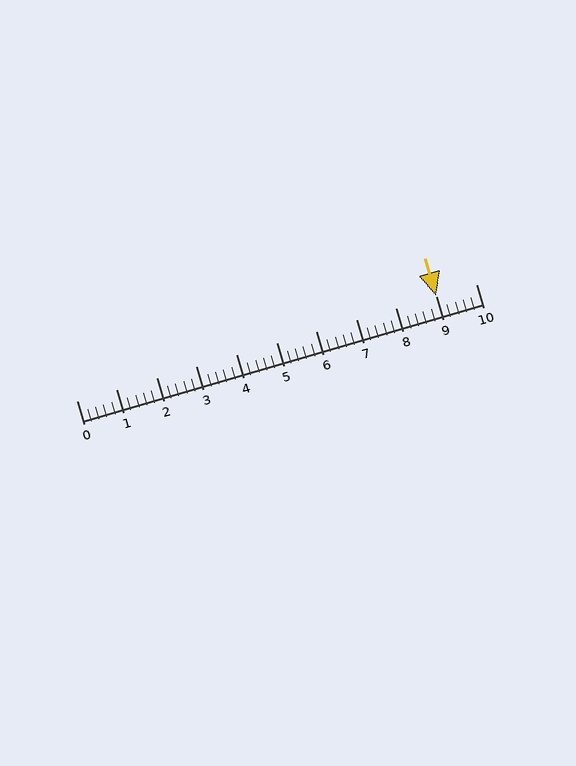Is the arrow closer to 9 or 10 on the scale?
The arrow is closer to 9.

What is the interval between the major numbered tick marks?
The major tick marks are spaced 1 units apart.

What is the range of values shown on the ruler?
The ruler shows values from 0 to 10.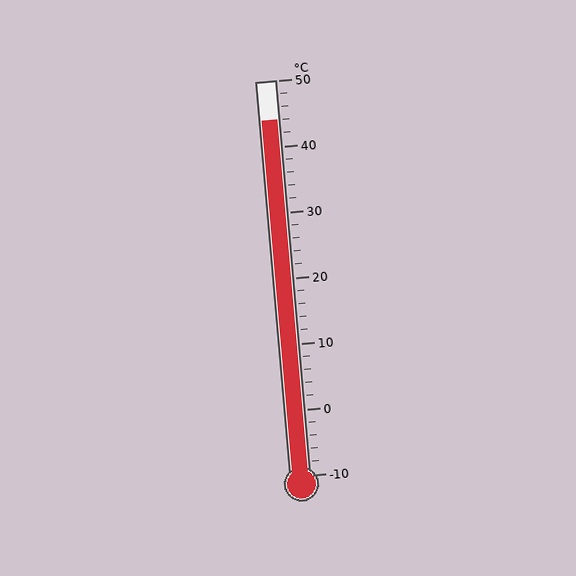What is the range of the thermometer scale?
The thermometer scale ranges from -10°C to 50°C.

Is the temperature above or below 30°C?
The temperature is above 30°C.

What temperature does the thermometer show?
The thermometer shows approximately 44°C.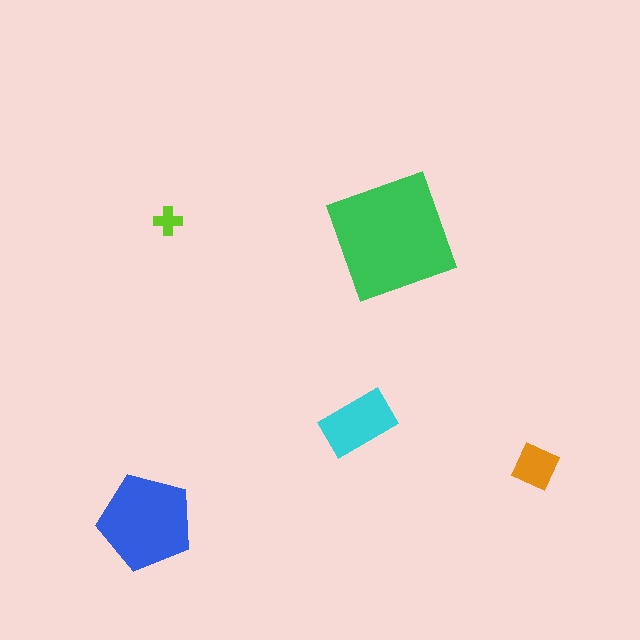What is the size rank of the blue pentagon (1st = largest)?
2nd.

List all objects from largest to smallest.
The green square, the blue pentagon, the cyan rectangle, the orange diamond, the lime cross.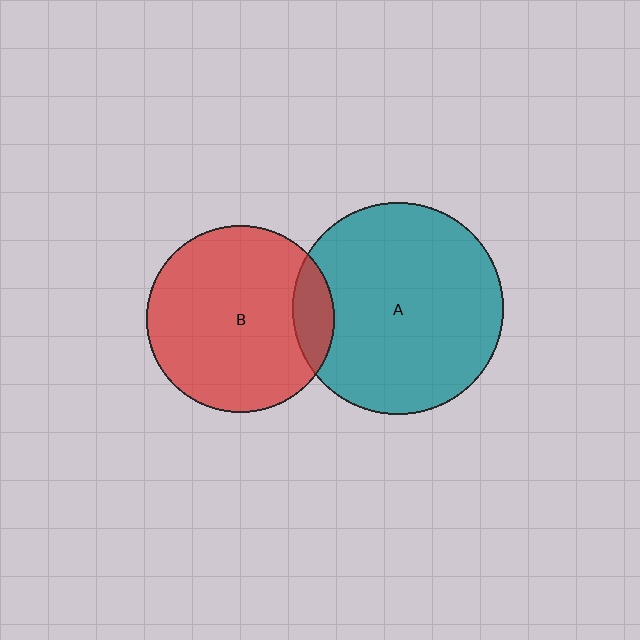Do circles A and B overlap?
Yes.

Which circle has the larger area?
Circle A (teal).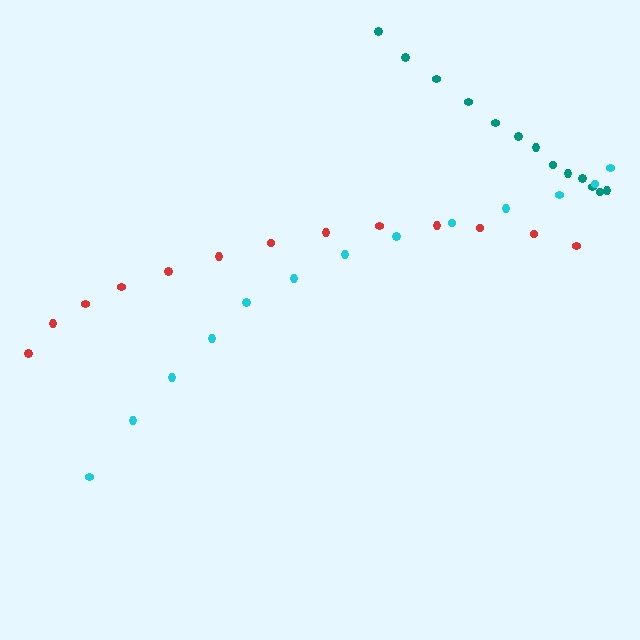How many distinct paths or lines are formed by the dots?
There are 3 distinct paths.